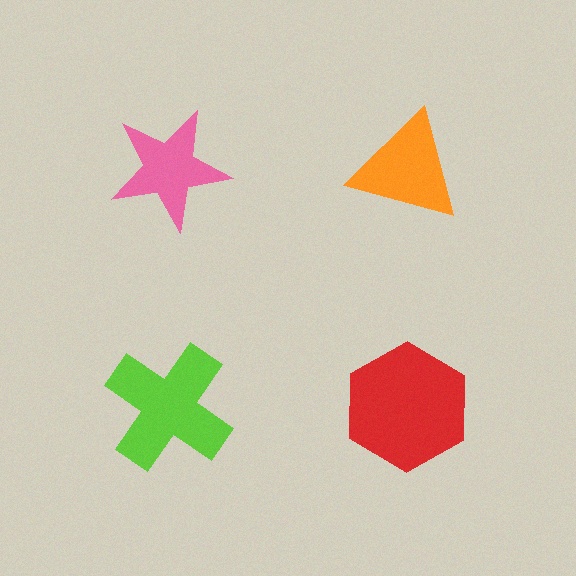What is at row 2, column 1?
A lime cross.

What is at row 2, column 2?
A red hexagon.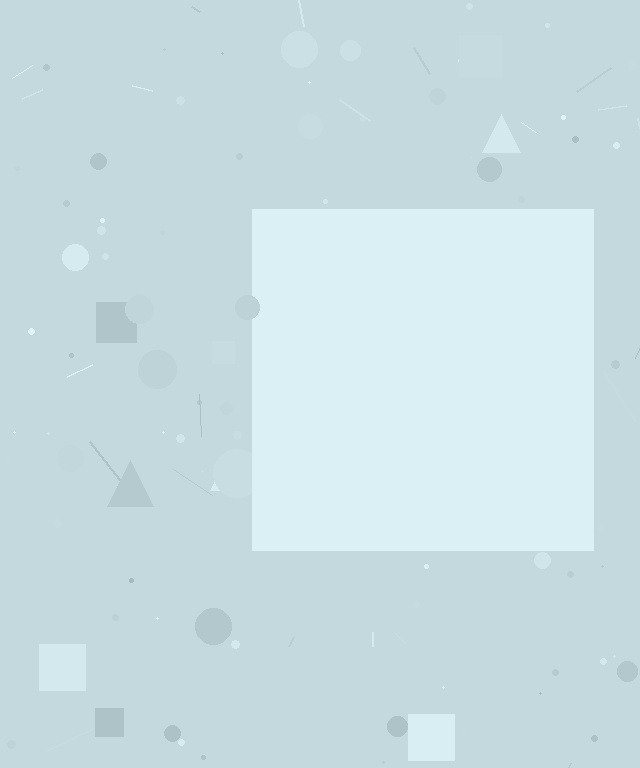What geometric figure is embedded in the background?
A square is embedded in the background.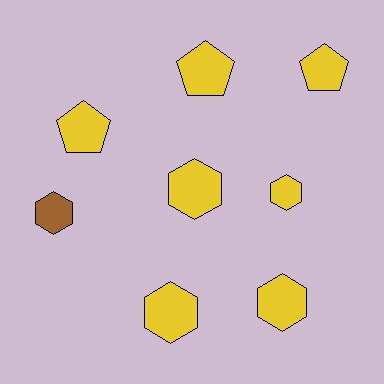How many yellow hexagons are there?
There are 4 yellow hexagons.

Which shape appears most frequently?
Hexagon, with 5 objects.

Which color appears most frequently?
Yellow, with 7 objects.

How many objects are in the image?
There are 8 objects.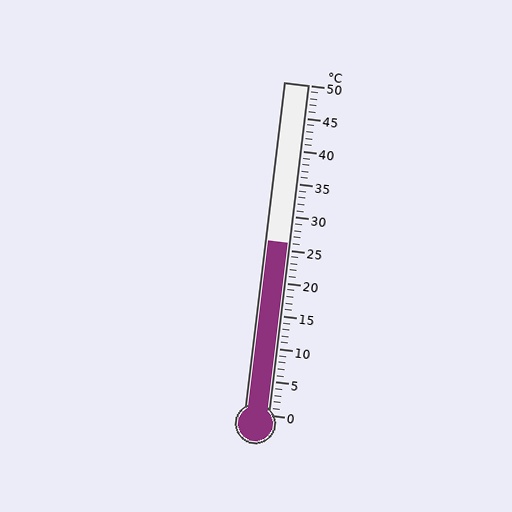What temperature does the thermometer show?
The thermometer shows approximately 26°C.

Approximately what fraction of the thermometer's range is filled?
The thermometer is filled to approximately 50% of its range.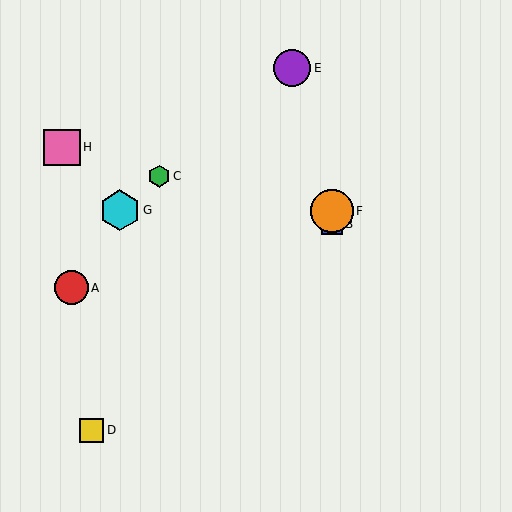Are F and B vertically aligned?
Yes, both are at x≈332.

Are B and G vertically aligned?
No, B is at x≈332 and G is at x≈120.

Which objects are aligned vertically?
Objects B, F are aligned vertically.